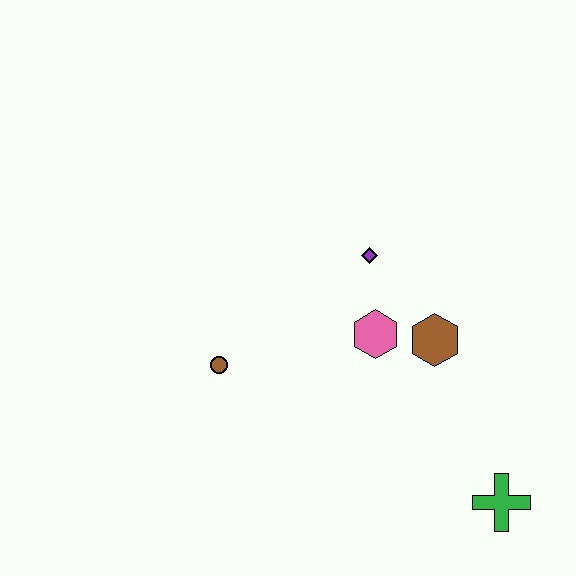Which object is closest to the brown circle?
The pink hexagon is closest to the brown circle.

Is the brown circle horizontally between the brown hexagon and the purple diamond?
No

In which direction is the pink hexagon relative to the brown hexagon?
The pink hexagon is to the left of the brown hexagon.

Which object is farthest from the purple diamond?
The green cross is farthest from the purple diamond.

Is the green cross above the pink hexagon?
No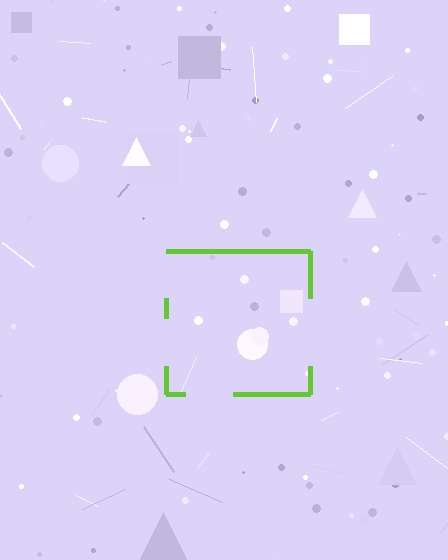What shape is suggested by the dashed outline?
The dashed outline suggests a square.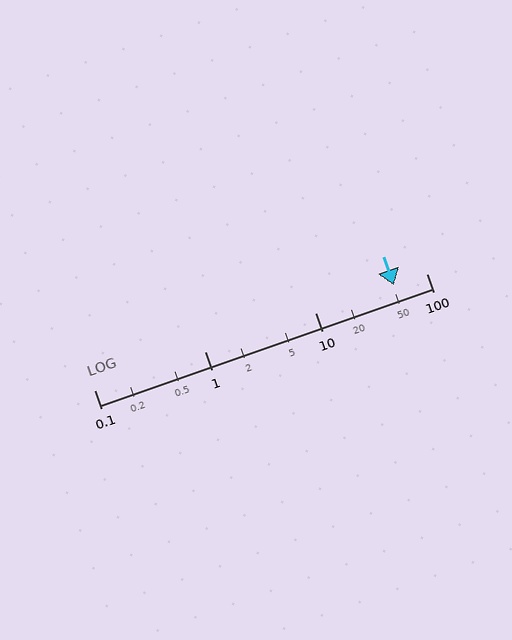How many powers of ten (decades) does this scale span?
The scale spans 3 decades, from 0.1 to 100.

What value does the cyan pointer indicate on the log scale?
The pointer indicates approximately 51.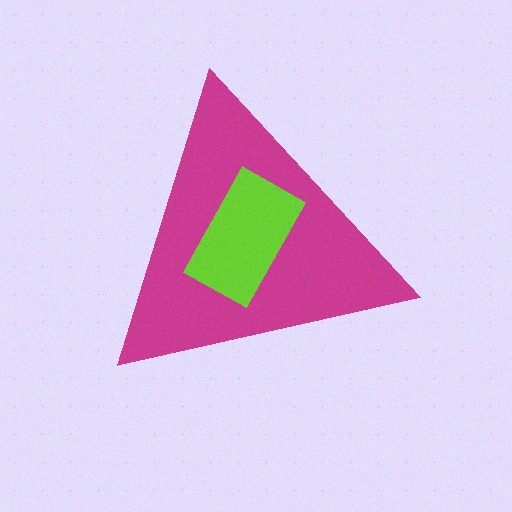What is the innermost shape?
The lime rectangle.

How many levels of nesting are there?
2.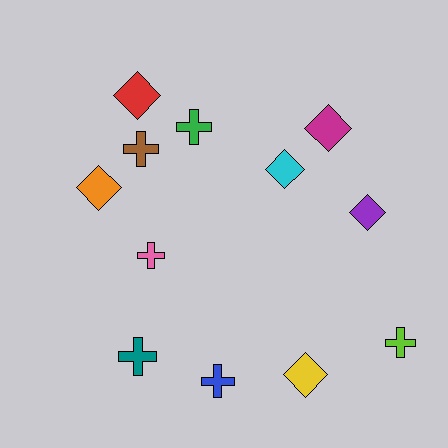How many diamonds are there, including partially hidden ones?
There are 6 diamonds.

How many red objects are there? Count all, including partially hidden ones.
There is 1 red object.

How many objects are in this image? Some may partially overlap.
There are 12 objects.